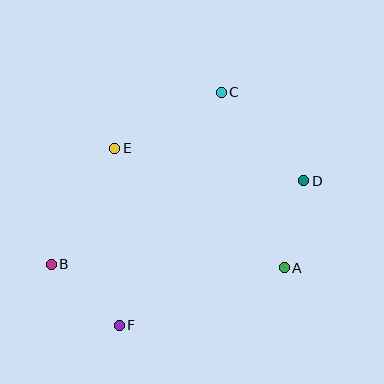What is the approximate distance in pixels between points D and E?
The distance between D and E is approximately 192 pixels.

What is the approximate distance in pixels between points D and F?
The distance between D and F is approximately 234 pixels.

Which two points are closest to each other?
Points A and D are closest to each other.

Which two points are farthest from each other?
Points B and D are farthest from each other.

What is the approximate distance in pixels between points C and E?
The distance between C and E is approximately 120 pixels.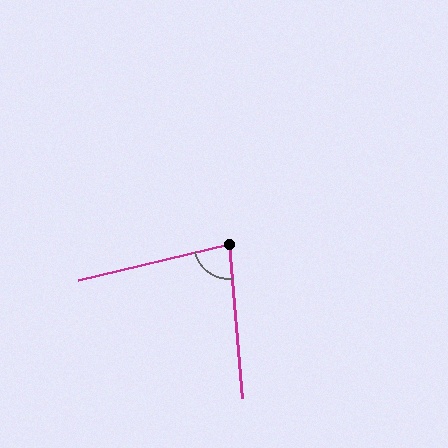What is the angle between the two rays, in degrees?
Approximately 81 degrees.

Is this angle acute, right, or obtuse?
It is acute.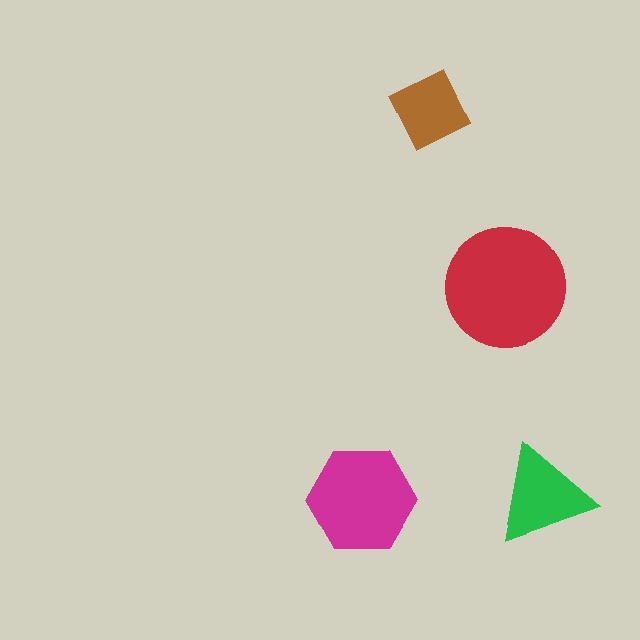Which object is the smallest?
The brown square.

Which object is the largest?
The red circle.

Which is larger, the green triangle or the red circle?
The red circle.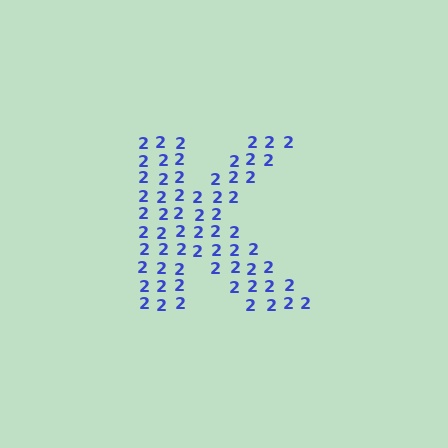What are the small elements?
The small elements are digit 2's.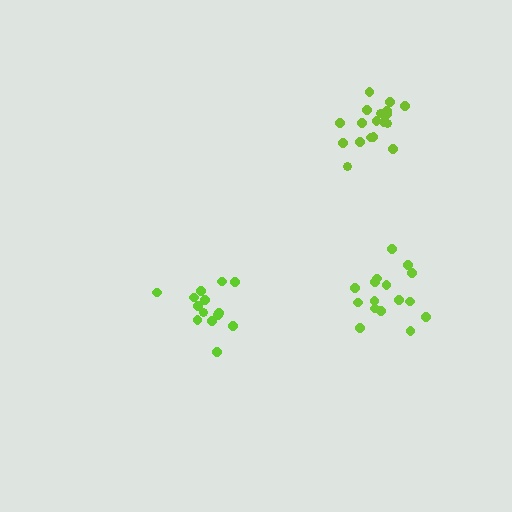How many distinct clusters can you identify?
There are 3 distinct clusters.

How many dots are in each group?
Group 1: 18 dots, Group 2: 14 dots, Group 3: 17 dots (49 total).